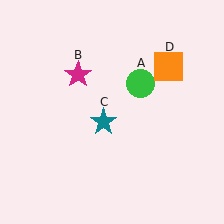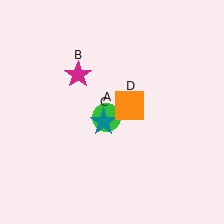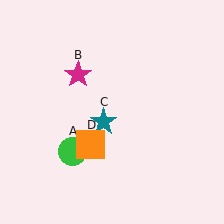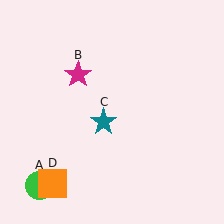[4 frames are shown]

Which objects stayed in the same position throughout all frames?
Magenta star (object B) and teal star (object C) remained stationary.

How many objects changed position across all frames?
2 objects changed position: green circle (object A), orange square (object D).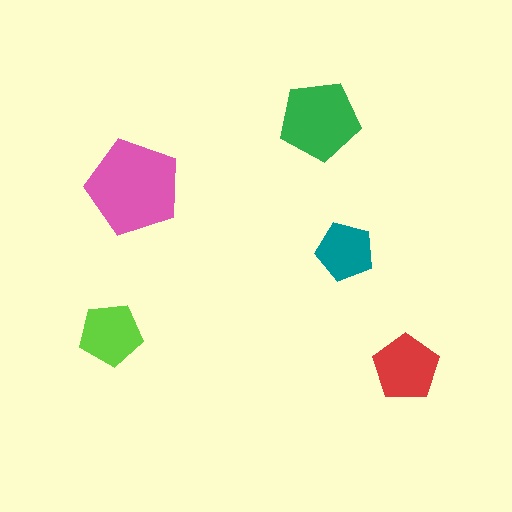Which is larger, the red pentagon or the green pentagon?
The green one.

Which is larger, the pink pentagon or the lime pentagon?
The pink one.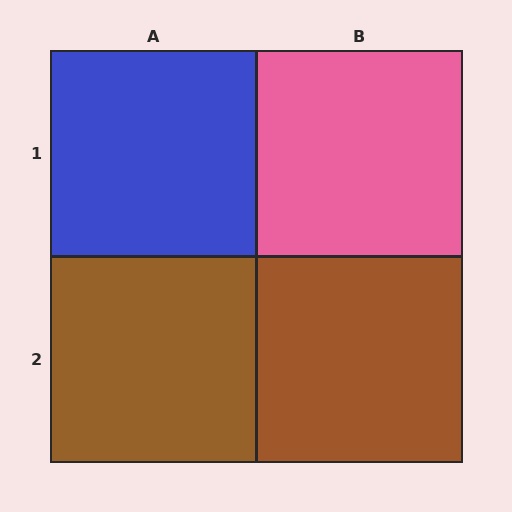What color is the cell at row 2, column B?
Brown.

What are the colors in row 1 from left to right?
Blue, pink.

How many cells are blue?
1 cell is blue.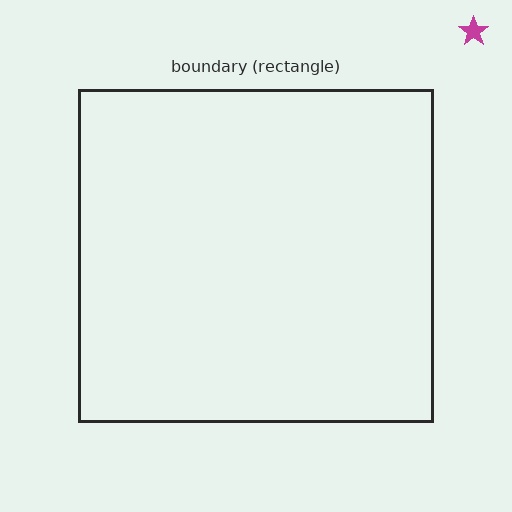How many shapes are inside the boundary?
0 inside, 1 outside.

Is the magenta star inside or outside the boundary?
Outside.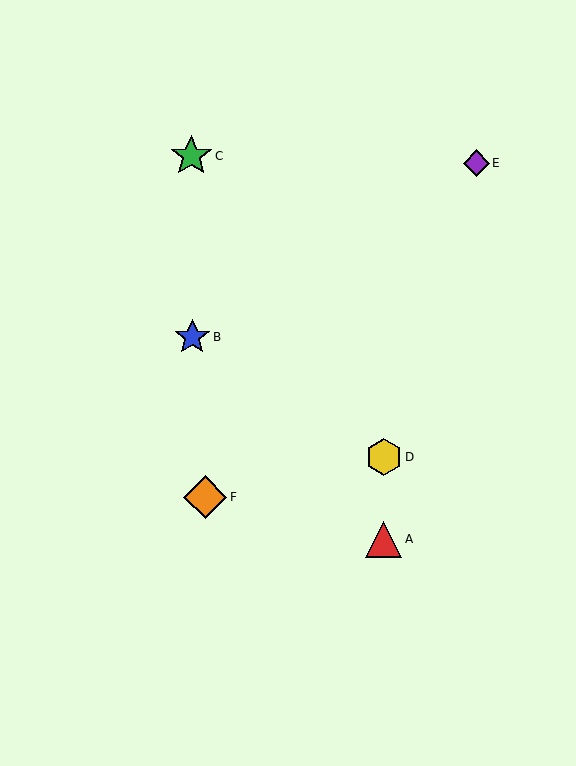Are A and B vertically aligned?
No, A is at x≈384 and B is at x≈192.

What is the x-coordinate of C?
Object C is at x≈191.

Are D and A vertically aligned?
Yes, both are at x≈384.